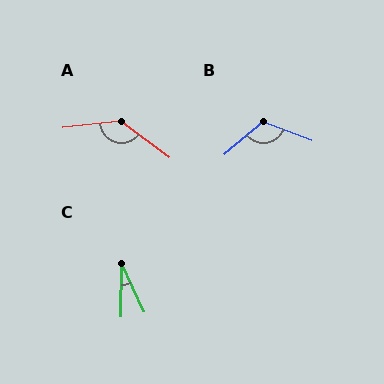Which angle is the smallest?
C, at approximately 25 degrees.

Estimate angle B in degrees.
Approximately 119 degrees.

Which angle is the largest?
A, at approximately 137 degrees.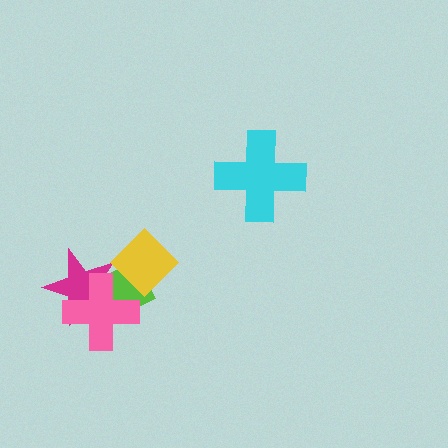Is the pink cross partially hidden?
No, no other shape covers it.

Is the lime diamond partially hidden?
Yes, it is partially covered by another shape.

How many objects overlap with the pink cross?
2 objects overlap with the pink cross.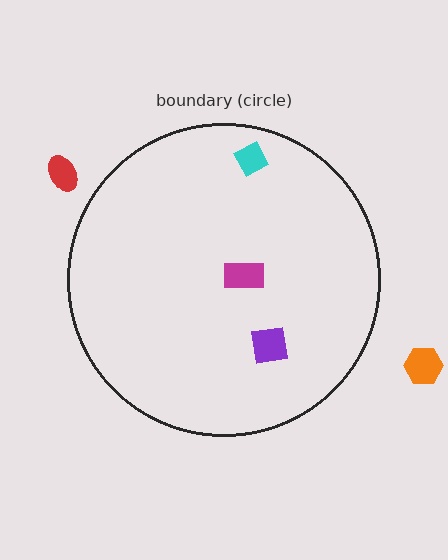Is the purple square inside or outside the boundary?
Inside.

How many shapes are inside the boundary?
3 inside, 2 outside.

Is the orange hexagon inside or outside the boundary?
Outside.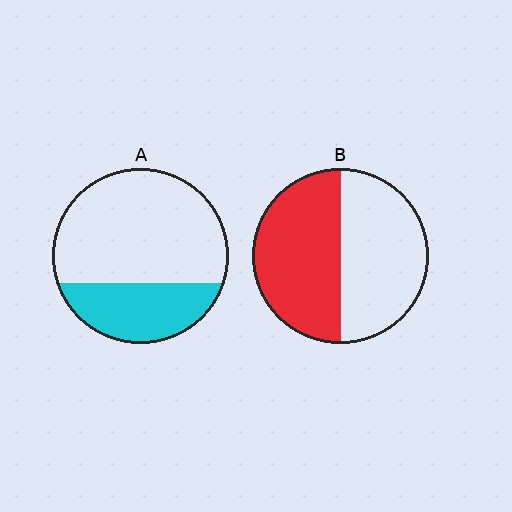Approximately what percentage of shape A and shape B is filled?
A is approximately 30% and B is approximately 50%.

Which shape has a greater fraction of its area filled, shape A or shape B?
Shape B.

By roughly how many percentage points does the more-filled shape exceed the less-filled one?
By roughly 20 percentage points (B over A).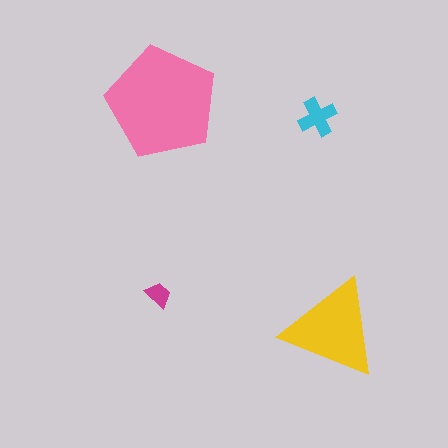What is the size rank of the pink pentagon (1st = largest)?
1st.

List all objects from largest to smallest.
The pink pentagon, the yellow triangle, the cyan cross, the magenta trapezoid.